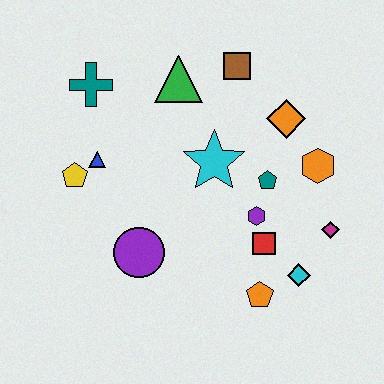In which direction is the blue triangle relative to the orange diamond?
The blue triangle is to the left of the orange diamond.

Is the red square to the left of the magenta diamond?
Yes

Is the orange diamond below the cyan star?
No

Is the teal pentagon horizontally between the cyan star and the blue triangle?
No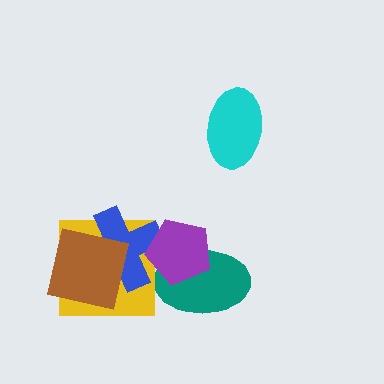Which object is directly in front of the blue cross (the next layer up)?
The brown square is directly in front of the blue cross.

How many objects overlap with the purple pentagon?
2 objects overlap with the purple pentagon.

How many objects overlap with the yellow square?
2 objects overlap with the yellow square.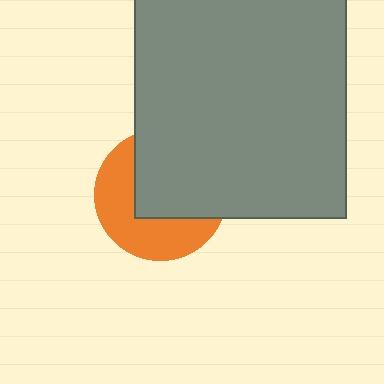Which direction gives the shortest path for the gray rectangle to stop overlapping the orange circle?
Moving toward the upper-right gives the shortest separation.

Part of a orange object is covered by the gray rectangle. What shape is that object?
It is a circle.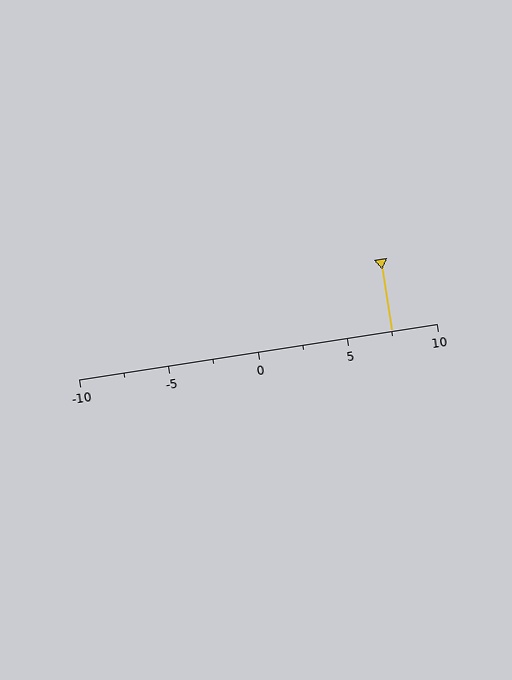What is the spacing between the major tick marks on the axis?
The major ticks are spaced 5 apart.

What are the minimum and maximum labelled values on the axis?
The axis runs from -10 to 10.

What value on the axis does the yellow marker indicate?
The marker indicates approximately 7.5.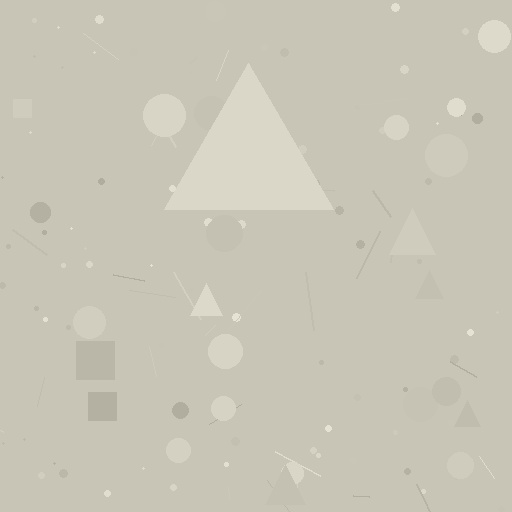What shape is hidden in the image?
A triangle is hidden in the image.